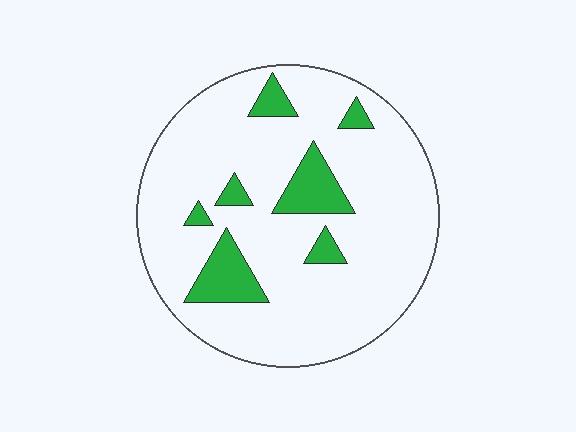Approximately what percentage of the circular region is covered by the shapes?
Approximately 15%.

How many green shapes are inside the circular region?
7.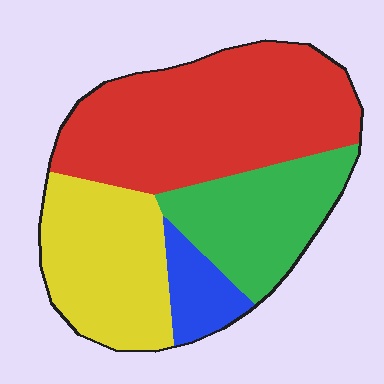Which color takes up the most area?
Red, at roughly 45%.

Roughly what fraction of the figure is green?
Green covers roughly 20% of the figure.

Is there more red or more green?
Red.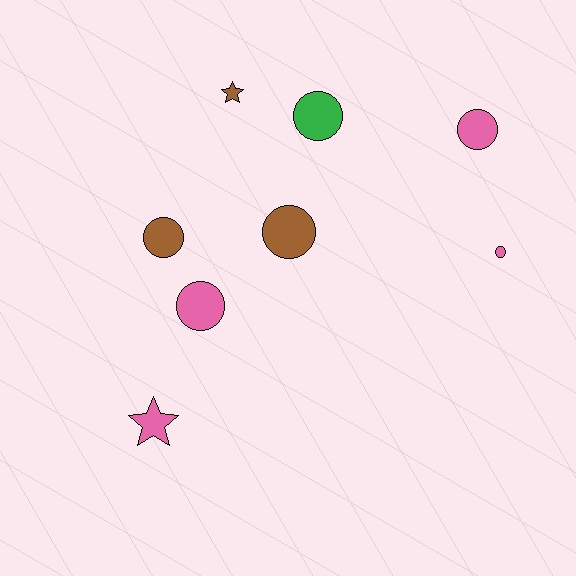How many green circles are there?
There is 1 green circle.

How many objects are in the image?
There are 8 objects.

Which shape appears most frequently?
Circle, with 6 objects.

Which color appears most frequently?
Pink, with 4 objects.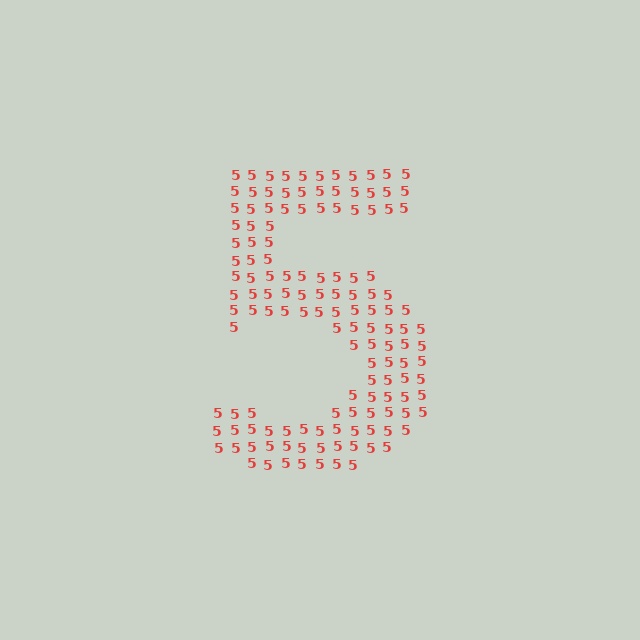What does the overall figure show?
The overall figure shows the digit 5.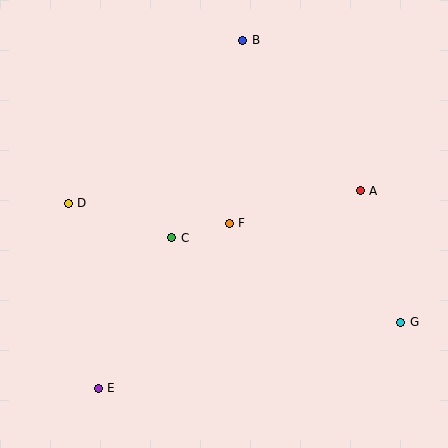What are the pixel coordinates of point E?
Point E is at (98, 388).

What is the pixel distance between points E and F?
The distance between E and F is 211 pixels.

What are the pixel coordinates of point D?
Point D is at (68, 203).